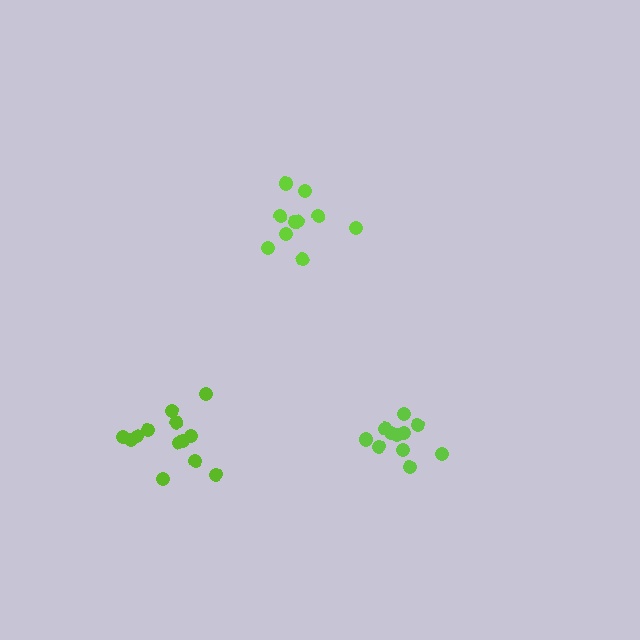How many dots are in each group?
Group 1: 13 dots, Group 2: 10 dots, Group 3: 11 dots (34 total).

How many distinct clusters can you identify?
There are 3 distinct clusters.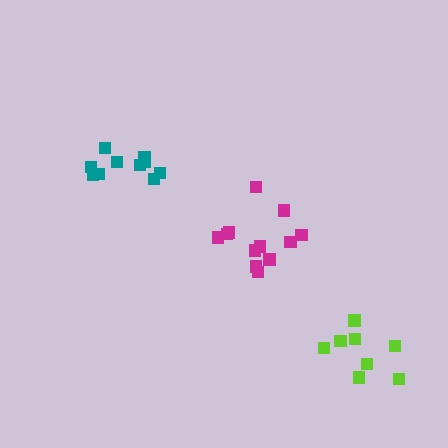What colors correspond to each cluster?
The clusters are colored: teal, magenta, lime.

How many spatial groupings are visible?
There are 3 spatial groupings.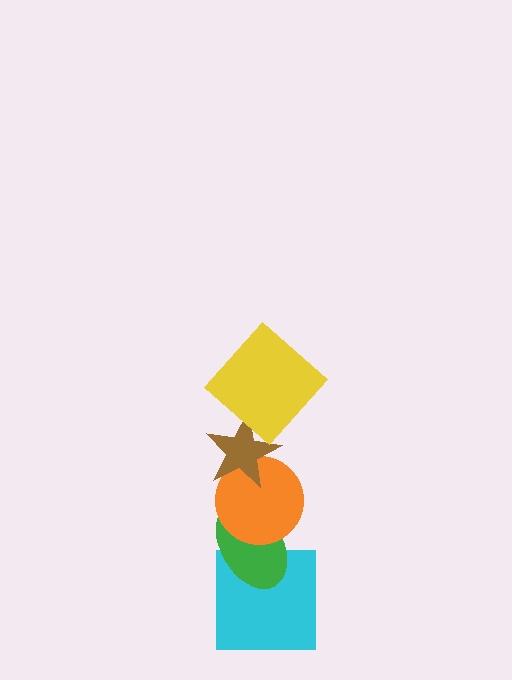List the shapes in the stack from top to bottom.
From top to bottom: the yellow diamond, the brown star, the orange circle, the green ellipse, the cyan square.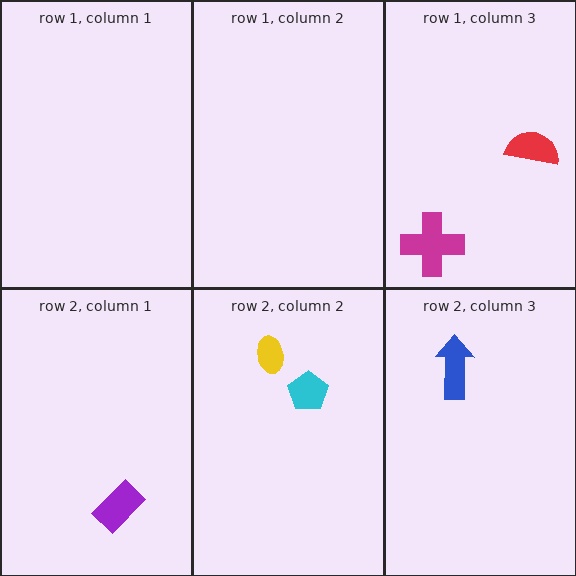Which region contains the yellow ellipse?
The row 2, column 2 region.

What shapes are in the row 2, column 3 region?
The blue arrow.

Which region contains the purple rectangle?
The row 2, column 1 region.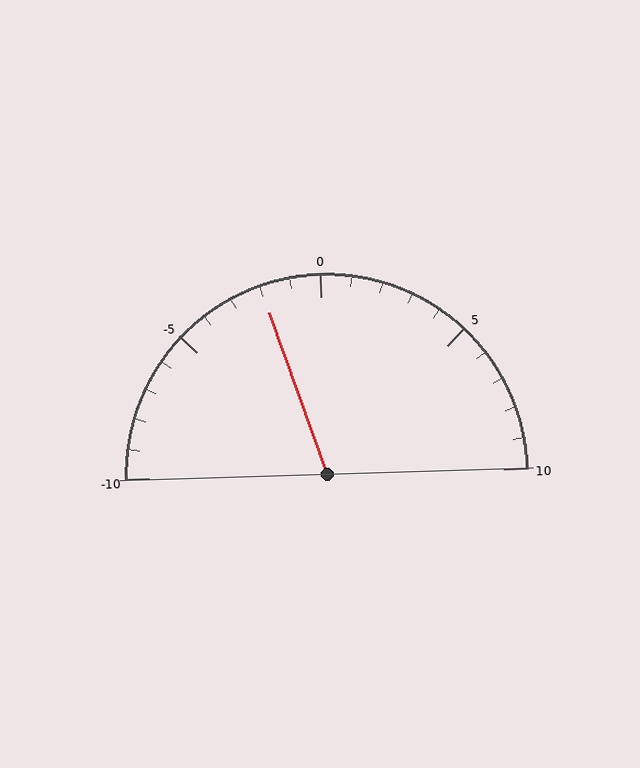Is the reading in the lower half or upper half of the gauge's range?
The reading is in the lower half of the range (-10 to 10).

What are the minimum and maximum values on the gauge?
The gauge ranges from -10 to 10.